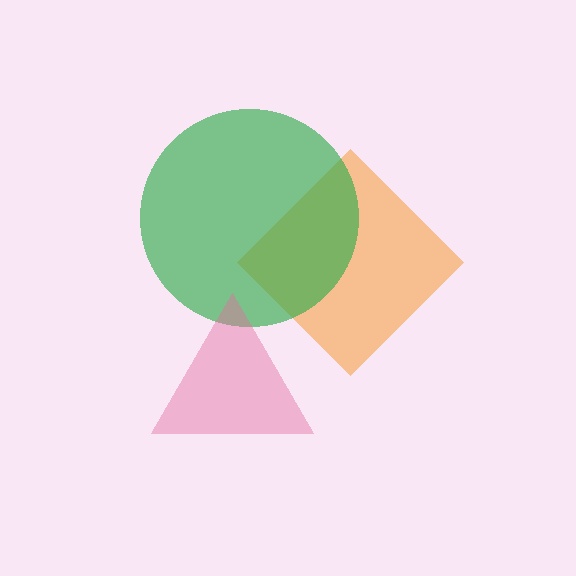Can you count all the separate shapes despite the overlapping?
Yes, there are 3 separate shapes.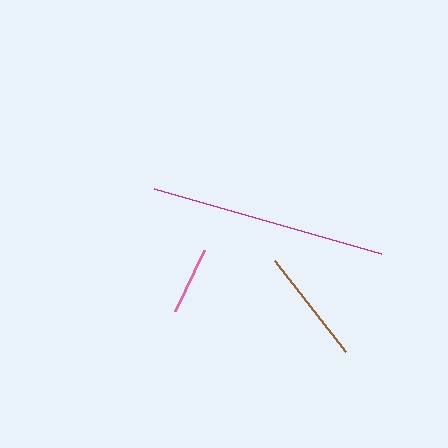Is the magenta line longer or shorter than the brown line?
The magenta line is longer than the brown line.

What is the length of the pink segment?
The pink segment is approximately 67 pixels long.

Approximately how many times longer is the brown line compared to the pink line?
The brown line is approximately 1.7 times the length of the pink line.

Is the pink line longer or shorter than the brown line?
The brown line is longer than the pink line.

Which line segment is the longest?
The magenta line is the longest at approximately 236 pixels.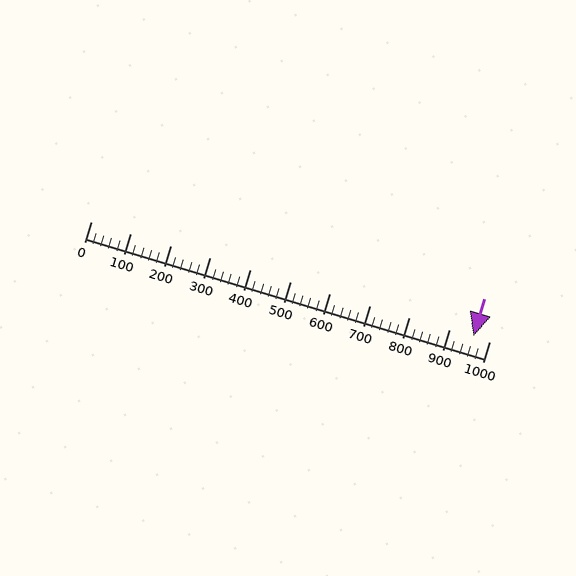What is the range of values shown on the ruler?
The ruler shows values from 0 to 1000.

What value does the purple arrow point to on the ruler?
The purple arrow points to approximately 960.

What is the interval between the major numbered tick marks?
The major tick marks are spaced 100 units apart.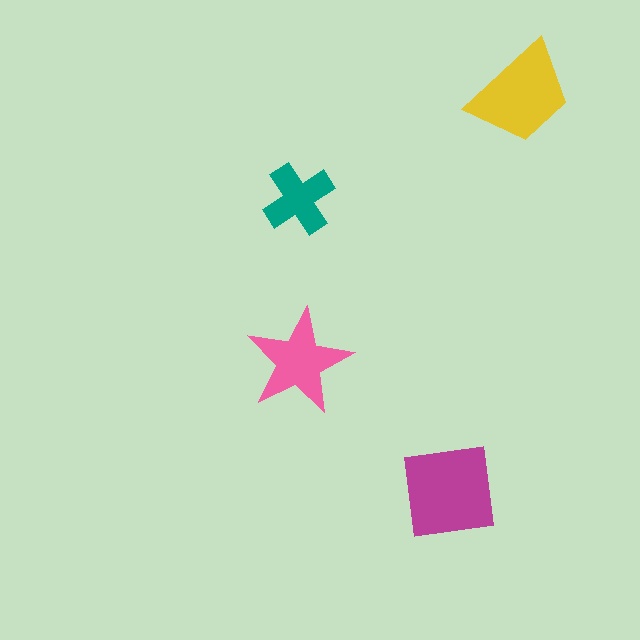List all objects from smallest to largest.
The teal cross, the pink star, the yellow trapezoid, the magenta square.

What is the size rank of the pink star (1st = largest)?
3rd.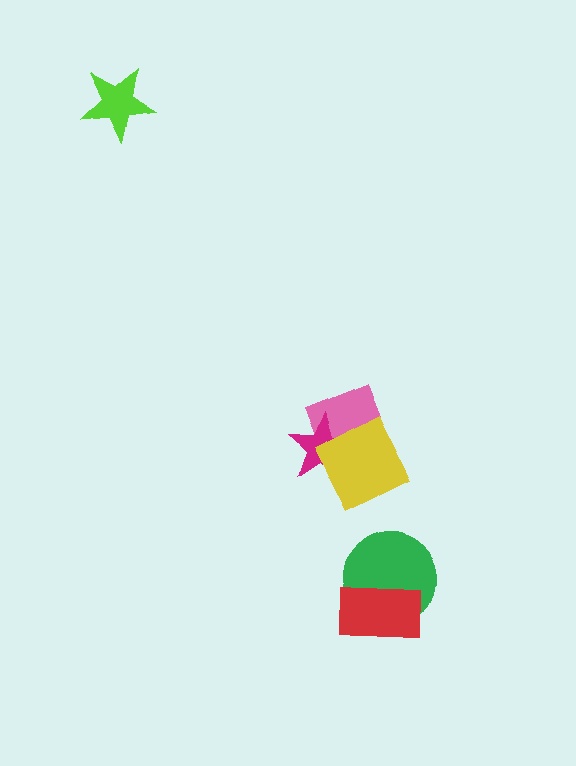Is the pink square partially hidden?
Yes, it is partially covered by another shape.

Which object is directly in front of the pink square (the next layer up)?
The magenta star is directly in front of the pink square.